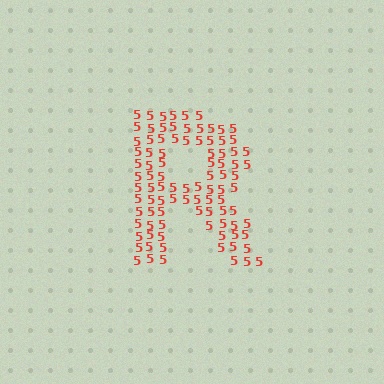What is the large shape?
The large shape is the letter R.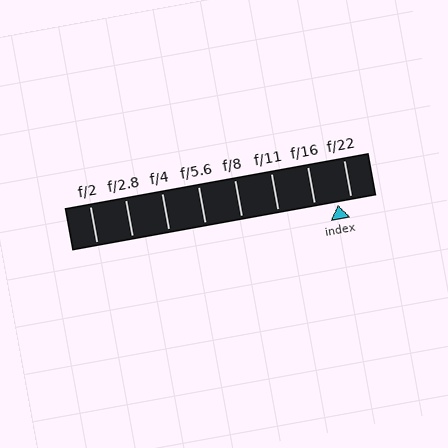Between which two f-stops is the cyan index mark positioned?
The index mark is between f/16 and f/22.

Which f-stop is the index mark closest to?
The index mark is closest to f/22.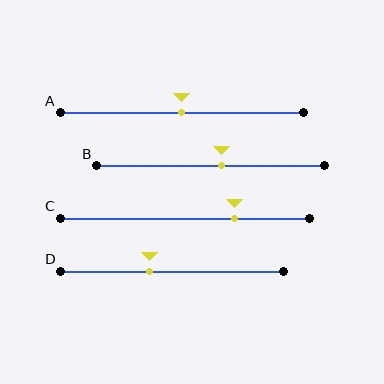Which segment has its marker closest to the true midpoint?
Segment A has its marker closest to the true midpoint.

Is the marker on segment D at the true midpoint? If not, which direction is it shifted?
No, the marker on segment D is shifted to the left by about 10% of the segment length.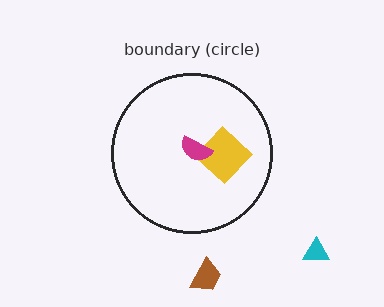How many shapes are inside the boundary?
2 inside, 2 outside.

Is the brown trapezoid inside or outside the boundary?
Outside.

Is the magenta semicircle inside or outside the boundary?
Inside.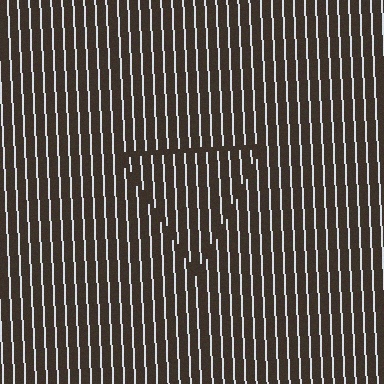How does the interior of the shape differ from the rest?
The interior of the shape contains the same grating, shifted by half a period — the contour is defined by the phase discontinuity where line-ends from the inner and outer gratings abut.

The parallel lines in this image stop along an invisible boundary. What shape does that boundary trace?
An illusory triangle. The interior of the shape contains the same grating, shifted by half a period — the contour is defined by the phase discontinuity where line-ends from the inner and outer gratings abut.